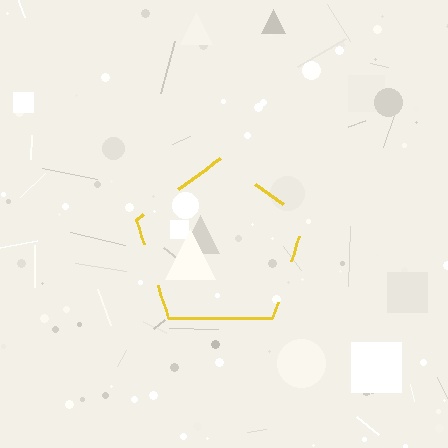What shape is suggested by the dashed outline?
The dashed outline suggests a pentagon.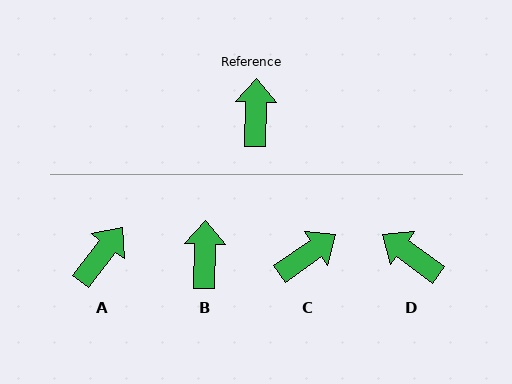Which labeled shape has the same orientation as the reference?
B.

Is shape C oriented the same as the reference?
No, it is off by about 54 degrees.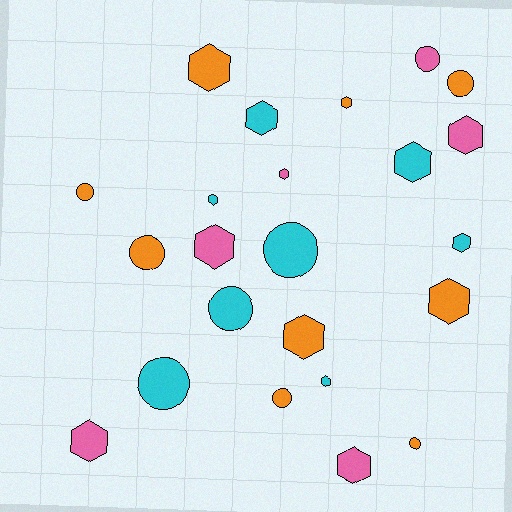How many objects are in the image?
There are 23 objects.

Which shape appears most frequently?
Hexagon, with 14 objects.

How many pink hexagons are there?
There are 5 pink hexagons.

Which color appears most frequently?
Orange, with 9 objects.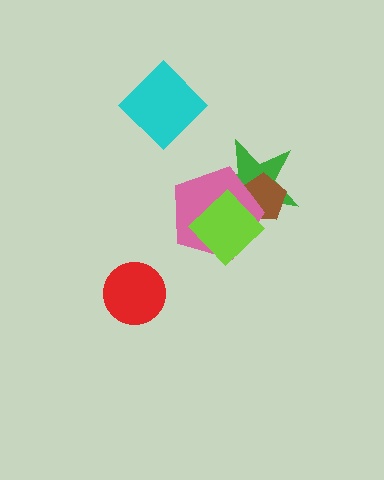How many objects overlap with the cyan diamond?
0 objects overlap with the cyan diamond.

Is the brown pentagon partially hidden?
Yes, it is partially covered by another shape.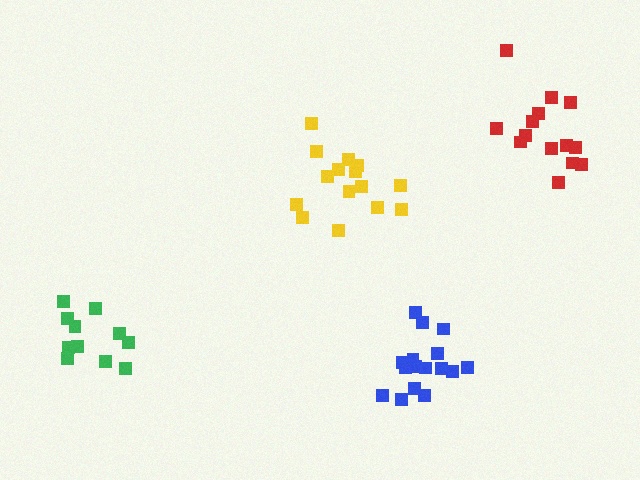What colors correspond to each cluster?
The clusters are colored: blue, red, yellow, green.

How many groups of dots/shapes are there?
There are 4 groups.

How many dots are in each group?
Group 1: 16 dots, Group 2: 14 dots, Group 3: 15 dots, Group 4: 11 dots (56 total).